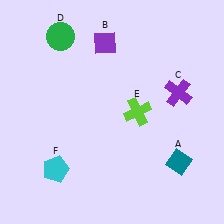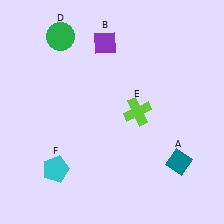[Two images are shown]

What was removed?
The purple cross (C) was removed in Image 2.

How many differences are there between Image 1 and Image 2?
There is 1 difference between the two images.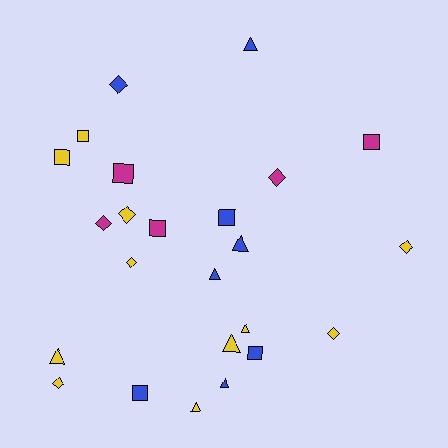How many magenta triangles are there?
There are no magenta triangles.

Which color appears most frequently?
Yellow, with 11 objects.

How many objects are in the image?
There are 24 objects.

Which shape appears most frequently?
Square, with 8 objects.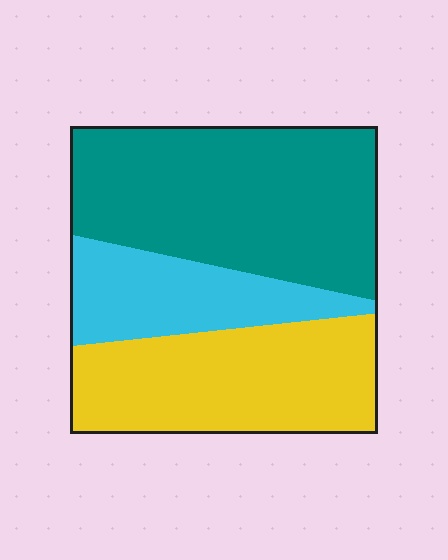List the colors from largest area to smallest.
From largest to smallest: teal, yellow, cyan.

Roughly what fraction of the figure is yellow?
Yellow takes up about one third (1/3) of the figure.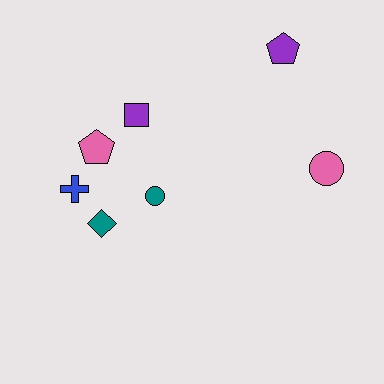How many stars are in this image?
There are no stars.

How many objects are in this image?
There are 7 objects.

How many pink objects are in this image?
There are 2 pink objects.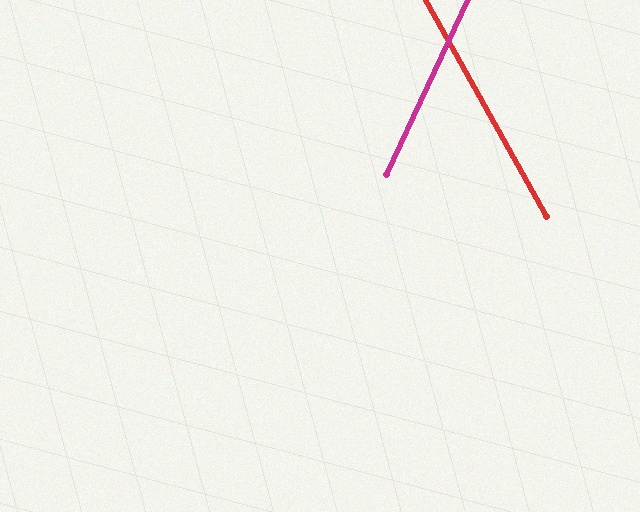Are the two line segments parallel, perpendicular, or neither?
Neither parallel nor perpendicular — they differ by about 54°.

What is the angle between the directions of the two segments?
Approximately 54 degrees.